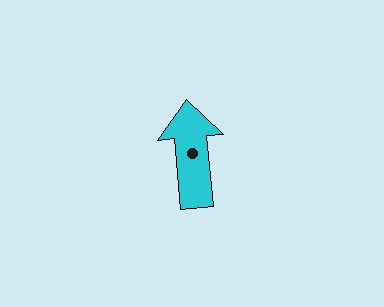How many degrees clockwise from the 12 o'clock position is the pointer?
Approximately 355 degrees.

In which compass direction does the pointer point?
North.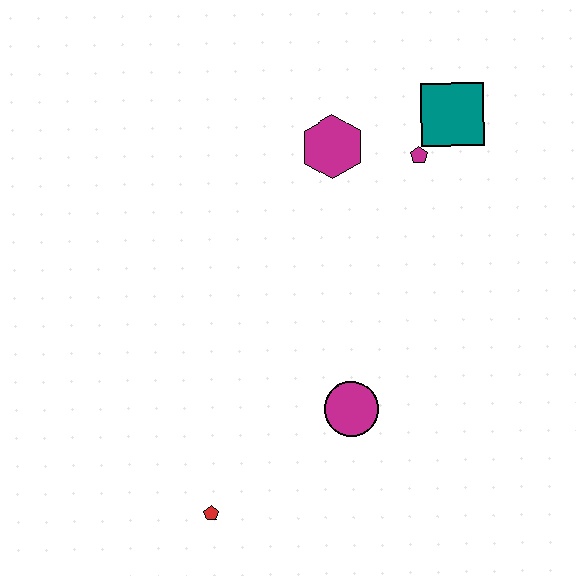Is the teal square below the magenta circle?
No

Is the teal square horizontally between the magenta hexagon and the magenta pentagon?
No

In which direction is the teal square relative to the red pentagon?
The teal square is above the red pentagon.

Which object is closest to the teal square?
The magenta pentagon is closest to the teal square.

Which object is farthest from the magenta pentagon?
The red pentagon is farthest from the magenta pentagon.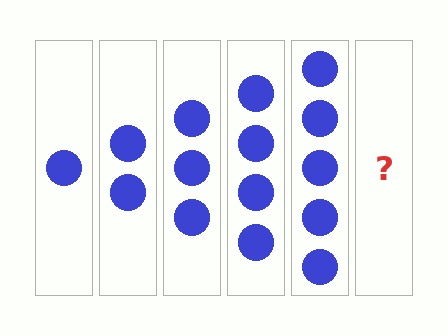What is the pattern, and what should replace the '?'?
The pattern is that each step adds one more circle. The '?' should be 6 circles.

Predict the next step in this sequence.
The next step is 6 circles.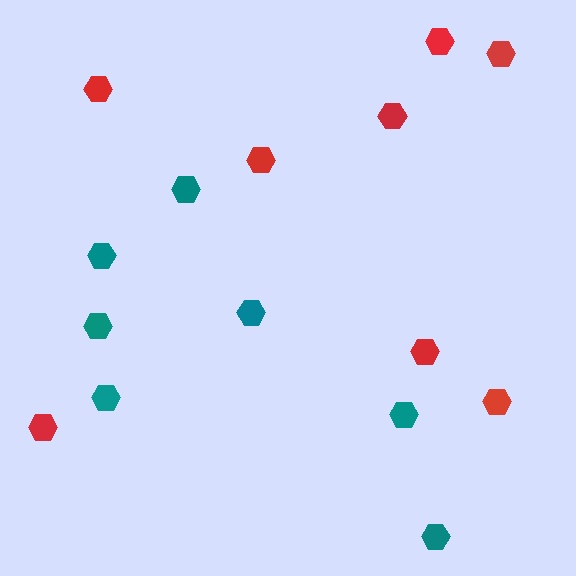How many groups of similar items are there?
There are 2 groups: one group of teal hexagons (7) and one group of red hexagons (8).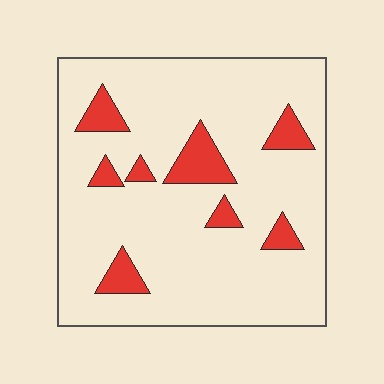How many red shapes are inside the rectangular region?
8.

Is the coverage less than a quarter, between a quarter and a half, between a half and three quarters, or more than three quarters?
Less than a quarter.